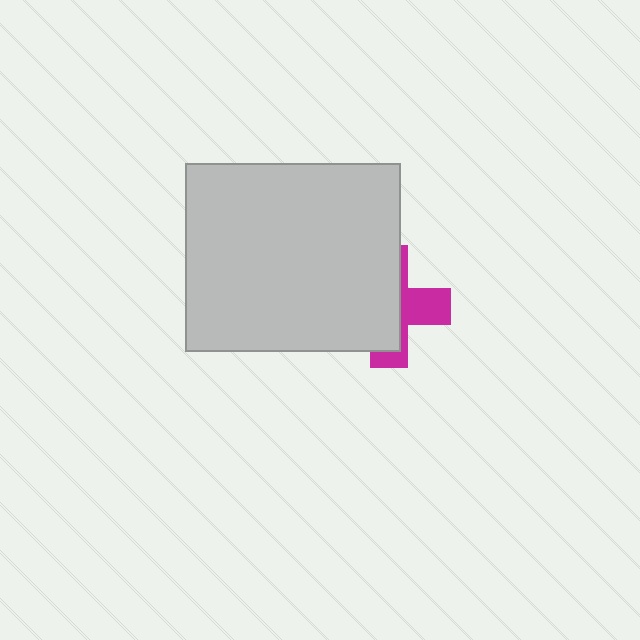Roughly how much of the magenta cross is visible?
A small part of it is visible (roughly 37%).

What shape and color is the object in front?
The object in front is a light gray rectangle.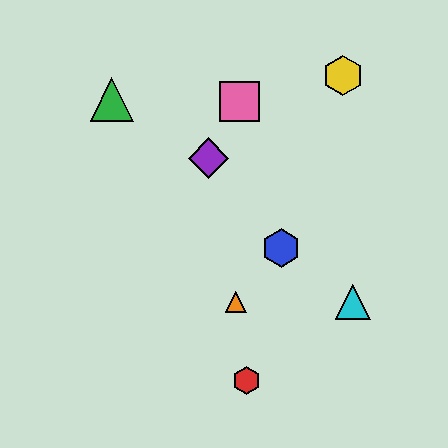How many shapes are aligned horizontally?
2 shapes (the orange triangle, the cyan triangle) are aligned horizontally.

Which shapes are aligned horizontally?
The orange triangle, the cyan triangle are aligned horizontally.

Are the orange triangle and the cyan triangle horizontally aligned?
Yes, both are at y≈302.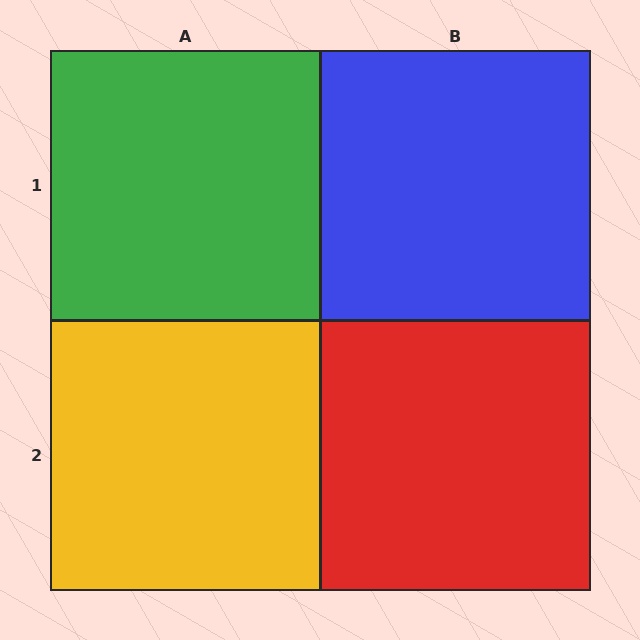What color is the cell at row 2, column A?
Yellow.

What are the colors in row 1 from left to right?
Green, blue.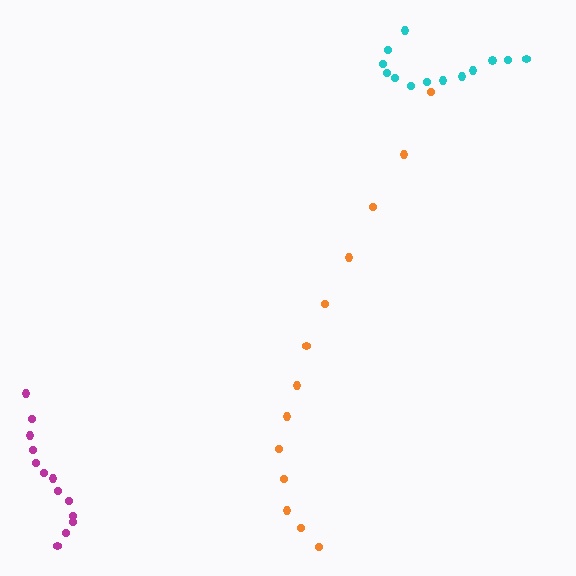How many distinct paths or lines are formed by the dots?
There are 3 distinct paths.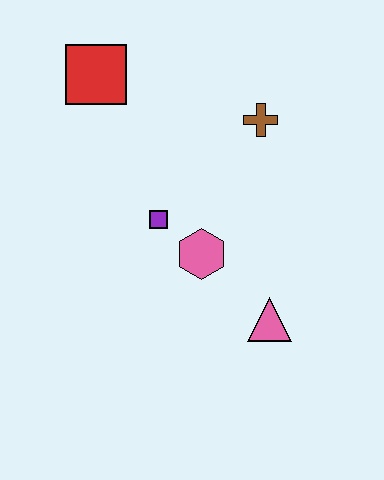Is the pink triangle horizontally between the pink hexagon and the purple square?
No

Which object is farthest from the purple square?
The red square is farthest from the purple square.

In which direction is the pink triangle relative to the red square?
The pink triangle is below the red square.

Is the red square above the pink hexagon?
Yes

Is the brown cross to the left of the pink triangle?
Yes